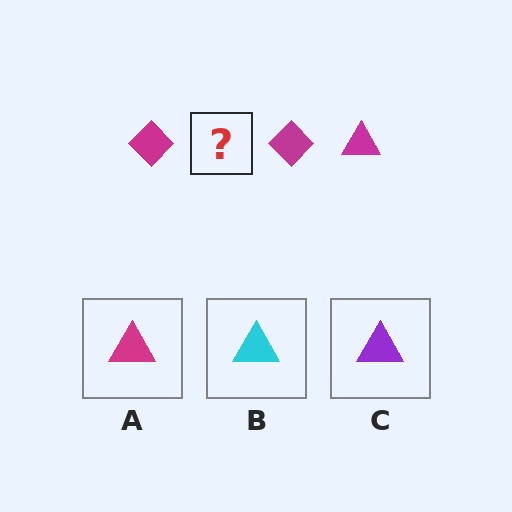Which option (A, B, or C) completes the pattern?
A.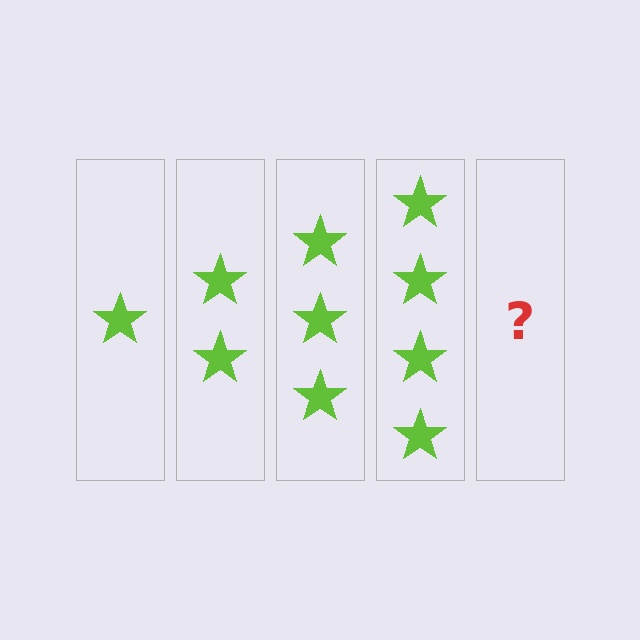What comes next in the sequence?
The next element should be 5 stars.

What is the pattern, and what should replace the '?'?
The pattern is that each step adds one more star. The '?' should be 5 stars.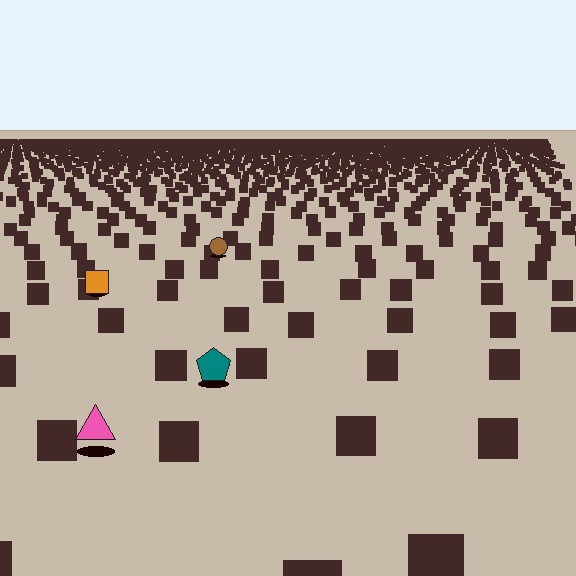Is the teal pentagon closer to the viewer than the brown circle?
Yes. The teal pentagon is closer — you can tell from the texture gradient: the ground texture is coarser near it.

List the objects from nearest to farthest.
From nearest to farthest: the pink triangle, the teal pentagon, the orange square, the brown circle.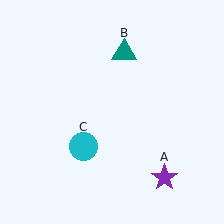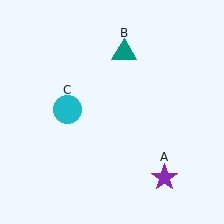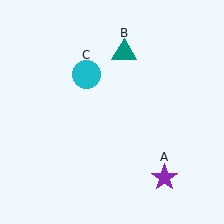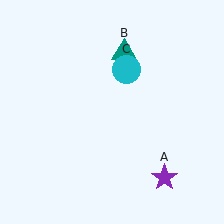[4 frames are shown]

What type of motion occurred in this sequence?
The cyan circle (object C) rotated clockwise around the center of the scene.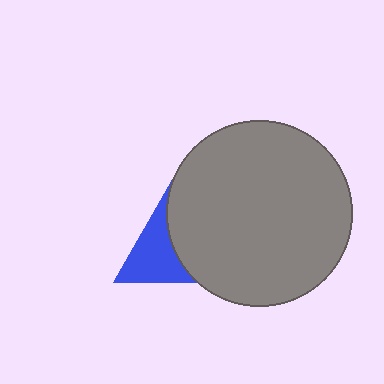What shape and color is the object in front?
The object in front is a gray circle.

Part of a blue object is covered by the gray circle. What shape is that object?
It is a triangle.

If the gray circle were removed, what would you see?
You would see the complete blue triangle.